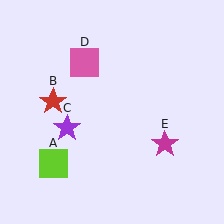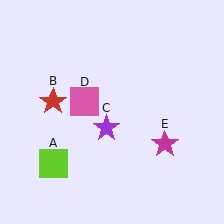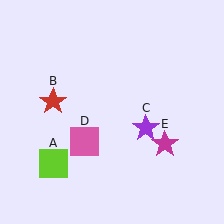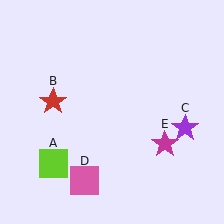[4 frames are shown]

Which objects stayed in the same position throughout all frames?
Lime square (object A) and red star (object B) and magenta star (object E) remained stationary.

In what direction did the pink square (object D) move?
The pink square (object D) moved down.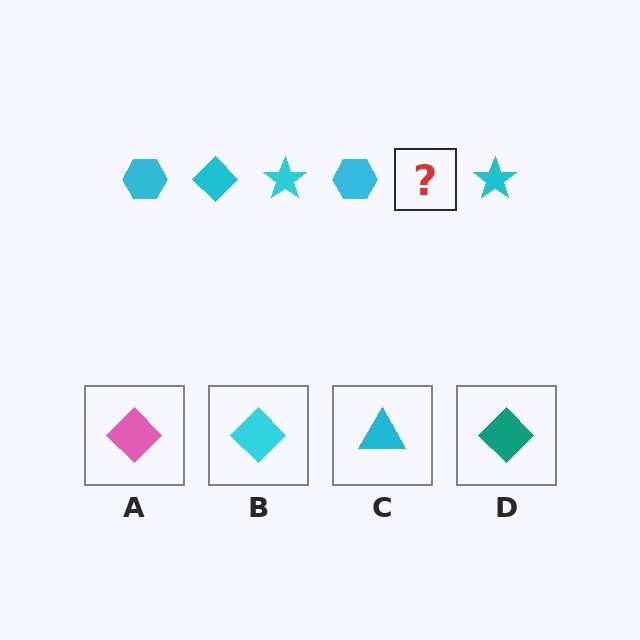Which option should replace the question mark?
Option B.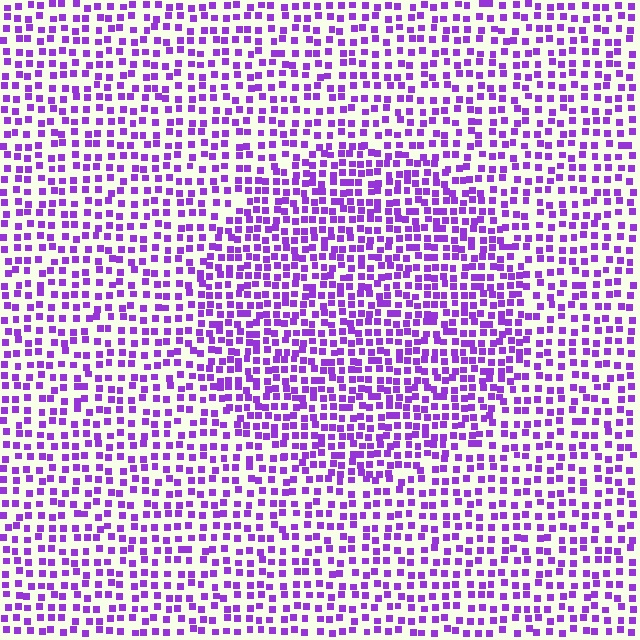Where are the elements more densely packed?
The elements are more densely packed inside the circle boundary.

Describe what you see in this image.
The image contains small purple elements arranged at two different densities. A circle-shaped region is visible where the elements are more densely packed than the surrounding area.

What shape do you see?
I see a circle.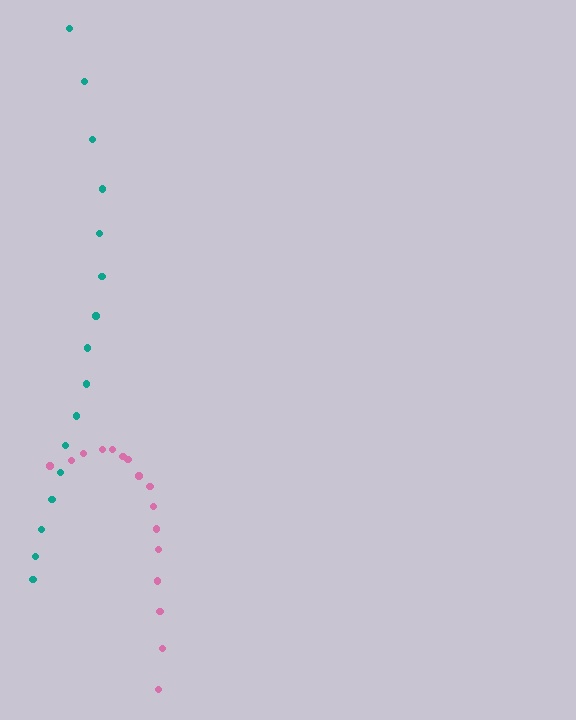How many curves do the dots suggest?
There are 2 distinct paths.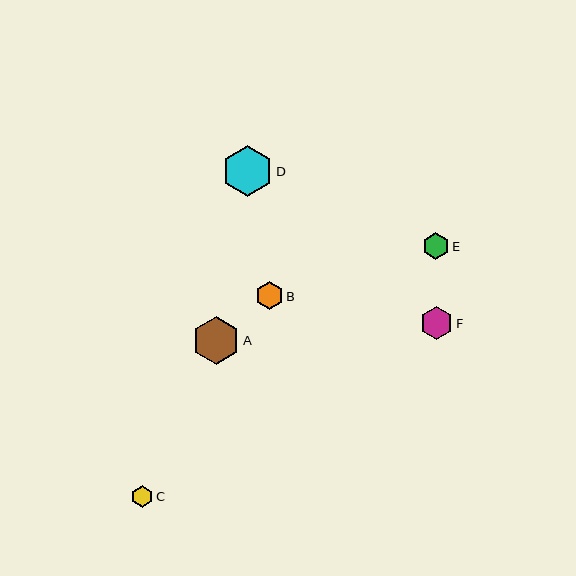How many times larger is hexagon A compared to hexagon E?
Hexagon A is approximately 1.8 times the size of hexagon E.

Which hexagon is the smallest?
Hexagon C is the smallest with a size of approximately 22 pixels.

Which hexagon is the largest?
Hexagon D is the largest with a size of approximately 51 pixels.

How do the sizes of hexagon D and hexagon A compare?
Hexagon D and hexagon A are approximately the same size.